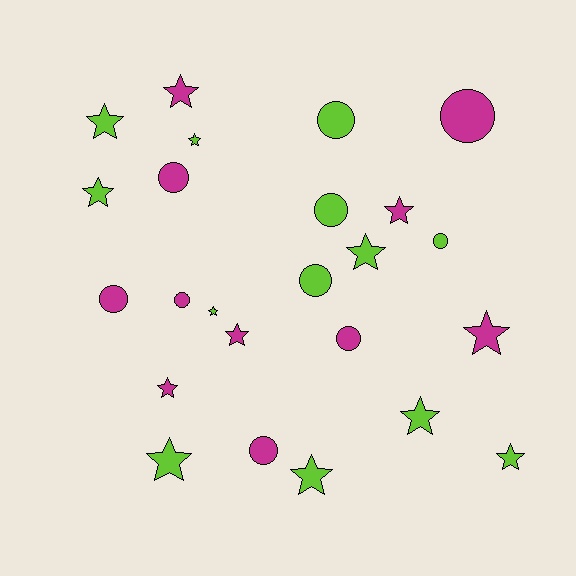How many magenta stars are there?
There are 5 magenta stars.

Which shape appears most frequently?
Star, with 14 objects.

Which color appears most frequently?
Lime, with 13 objects.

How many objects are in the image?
There are 24 objects.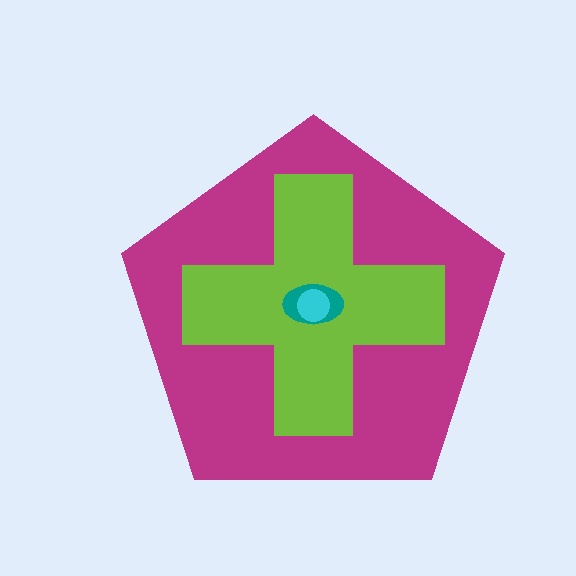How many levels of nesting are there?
4.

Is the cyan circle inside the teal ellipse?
Yes.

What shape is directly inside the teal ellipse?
The cyan circle.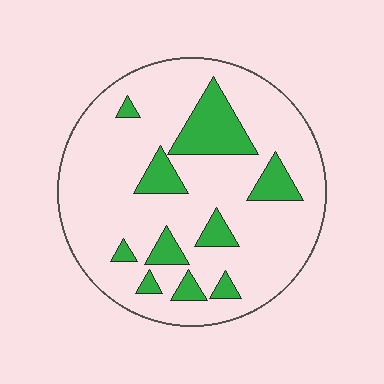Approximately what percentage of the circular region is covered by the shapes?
Approximately 20%.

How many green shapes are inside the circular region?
10.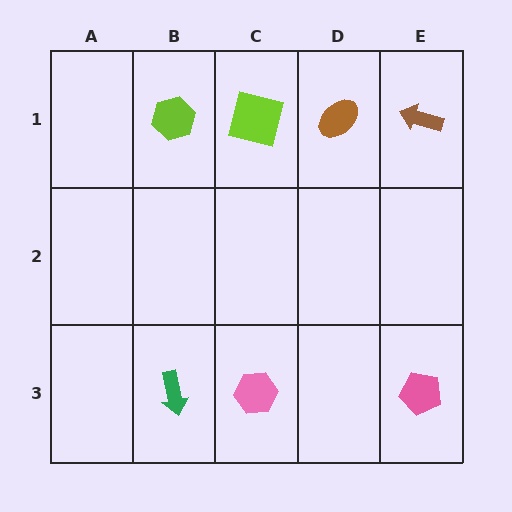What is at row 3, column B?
A green arrow.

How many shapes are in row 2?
0 shapes.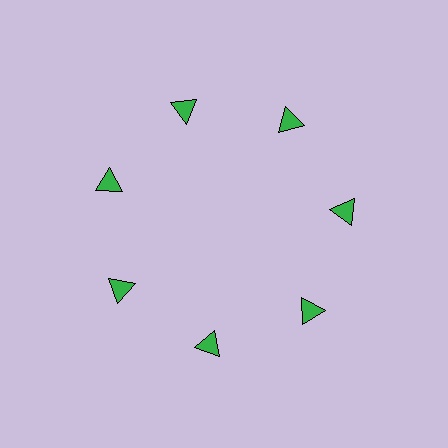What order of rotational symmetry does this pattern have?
This pattern has 7-fold rotational symmetry.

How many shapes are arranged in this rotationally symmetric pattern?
There are 7 shapes, arranged in 7 groups of 1.